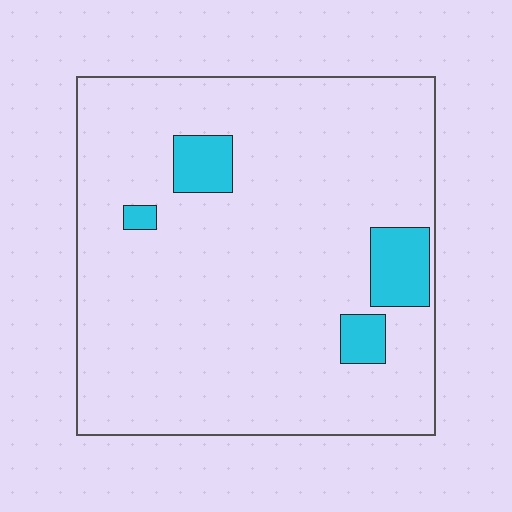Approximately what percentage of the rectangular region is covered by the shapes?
Approximately 10%.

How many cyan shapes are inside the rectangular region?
4.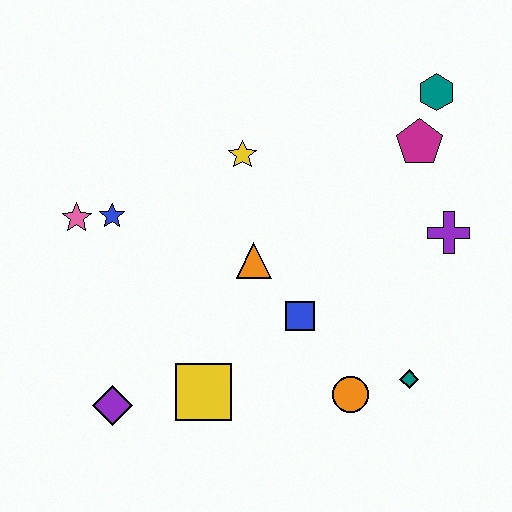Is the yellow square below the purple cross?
Yes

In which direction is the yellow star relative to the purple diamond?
The yellow star is above the purple diamond.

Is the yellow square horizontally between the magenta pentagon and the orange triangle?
No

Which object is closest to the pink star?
The blue star is closest to the pink star.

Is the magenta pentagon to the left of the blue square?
No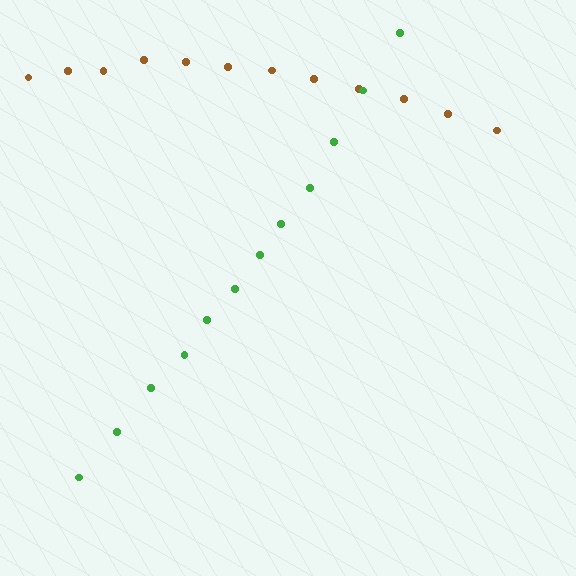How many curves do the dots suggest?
There are 2 distinct paths.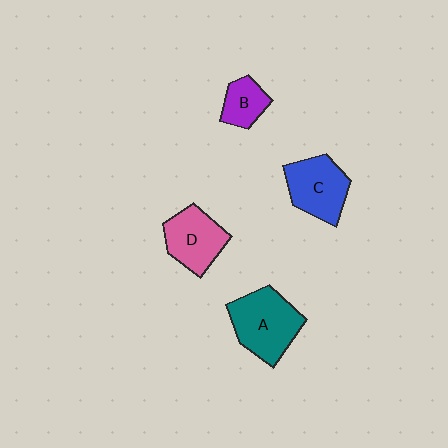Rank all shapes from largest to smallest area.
From largest to smallest: A (teal), C (blue), D (pink), B (purple).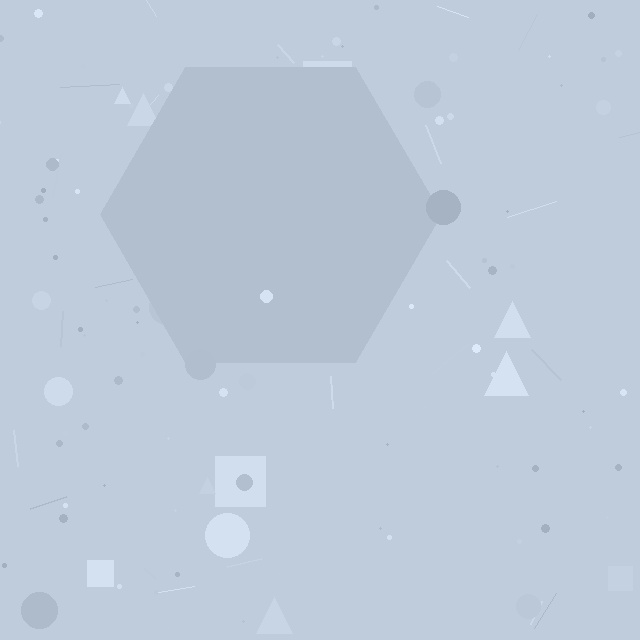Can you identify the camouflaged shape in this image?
The camouflaged shape is a hexagon.